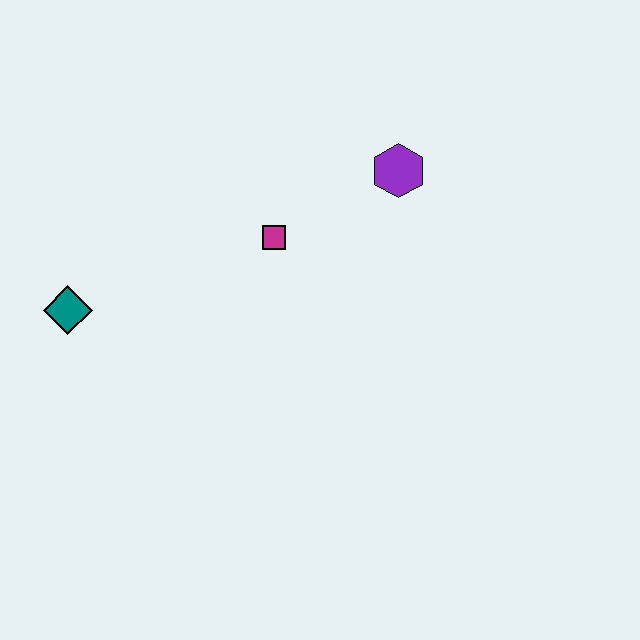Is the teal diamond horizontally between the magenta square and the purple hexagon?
No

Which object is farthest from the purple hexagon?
The teal diamond is farthest from the purple hexagon.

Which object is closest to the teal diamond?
The magenta square is closest to the teal diamond.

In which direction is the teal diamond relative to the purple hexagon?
The teal diamond is to the left of the purple hexagon.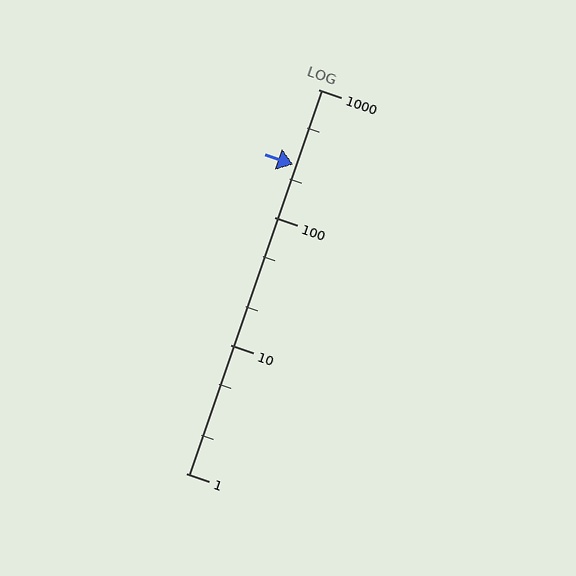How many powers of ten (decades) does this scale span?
The scale spans 3 decades, from 1 to 1000.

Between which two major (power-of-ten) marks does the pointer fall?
The pointer is between 100 and 1000.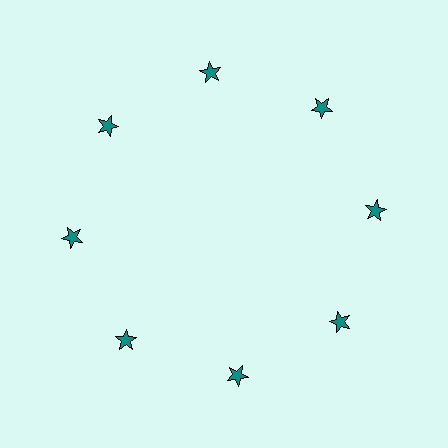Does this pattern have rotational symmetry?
Yes, this pattern has 8-fold rotational symmetry. It looks the same after rotating 45 degrees around the center.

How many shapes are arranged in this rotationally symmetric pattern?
There are 8 shapes, arranged in 8 groups of 1.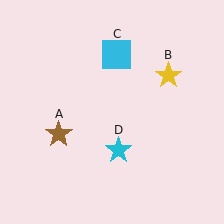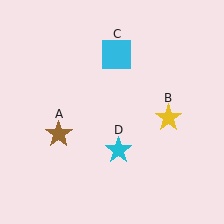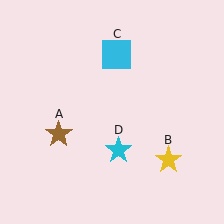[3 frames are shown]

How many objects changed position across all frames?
1 object changed position: yellow star (object B).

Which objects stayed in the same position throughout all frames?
Brown star (object A) and cyan square (object C) and cyan star (object D) remained stationary.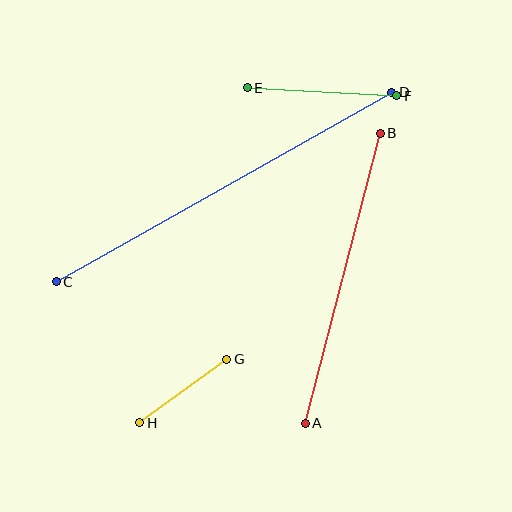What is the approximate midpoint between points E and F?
The midpoint is at approximately (322, 92) pixels.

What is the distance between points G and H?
The distance is approximately 108 pixels.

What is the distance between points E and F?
The distance is approximately 149 pixels.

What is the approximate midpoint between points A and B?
The midpoint is at approximately (343, 278) pixels.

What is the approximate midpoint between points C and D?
The midpoint is at approximately (224, 187) pixels.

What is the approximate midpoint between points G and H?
The midpoint is at approximately (183, 391) pixels.